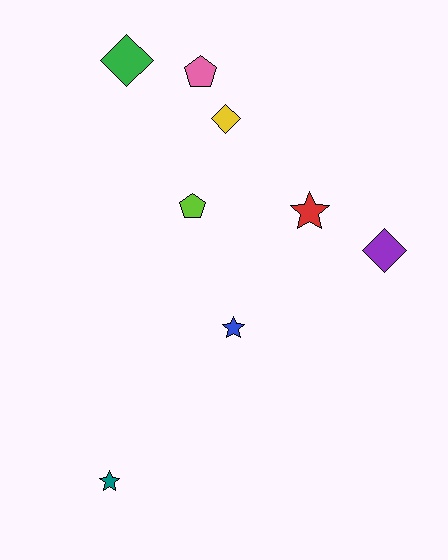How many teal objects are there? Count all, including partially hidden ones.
There is 1 teal object.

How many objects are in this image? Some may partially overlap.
There are 8 objects.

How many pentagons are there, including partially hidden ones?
There are 2 pentagons.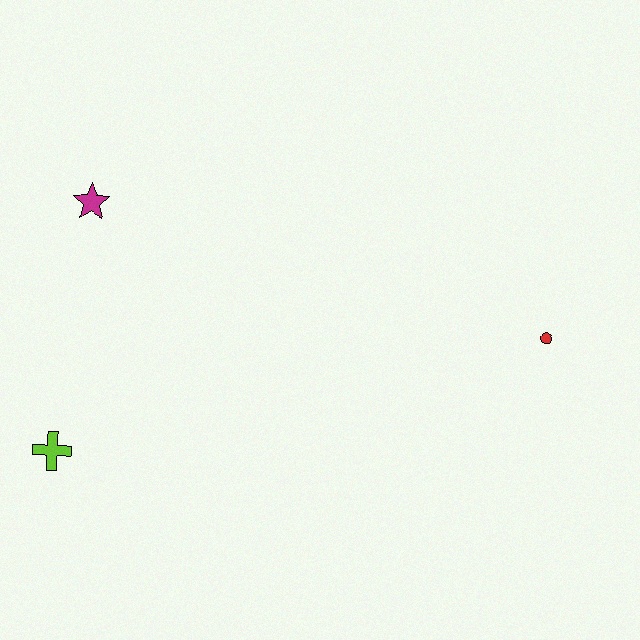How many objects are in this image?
There are 3 objects.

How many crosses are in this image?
There is 1 cross.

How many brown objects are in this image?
There are no brown objects.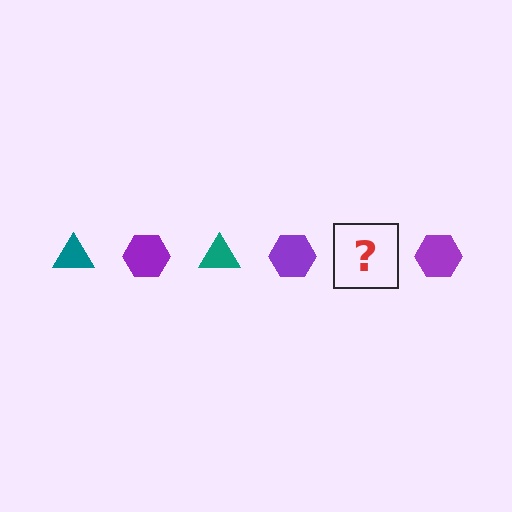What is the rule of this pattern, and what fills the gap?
The rule is that the pattern alternates between teal triangle and purple hexagon. The gap should be filled with a teal triangle.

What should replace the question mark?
The question mark should be replaced with a teal triangle.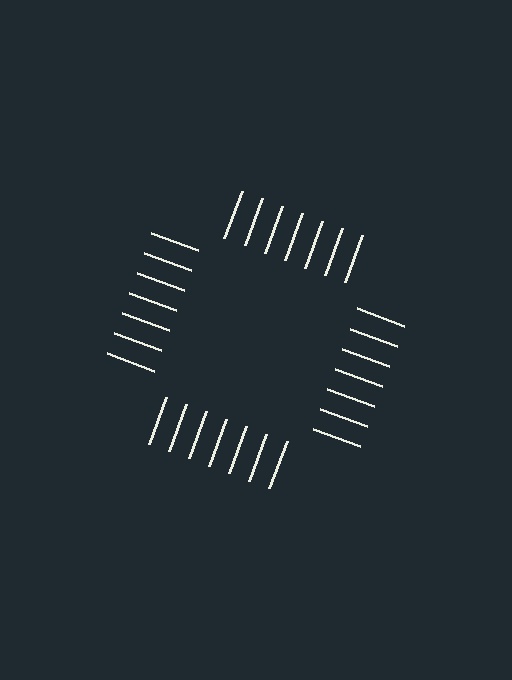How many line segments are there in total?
28 — 7 along each of the 4 edges.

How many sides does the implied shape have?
4 sides — the line-ends trace a square.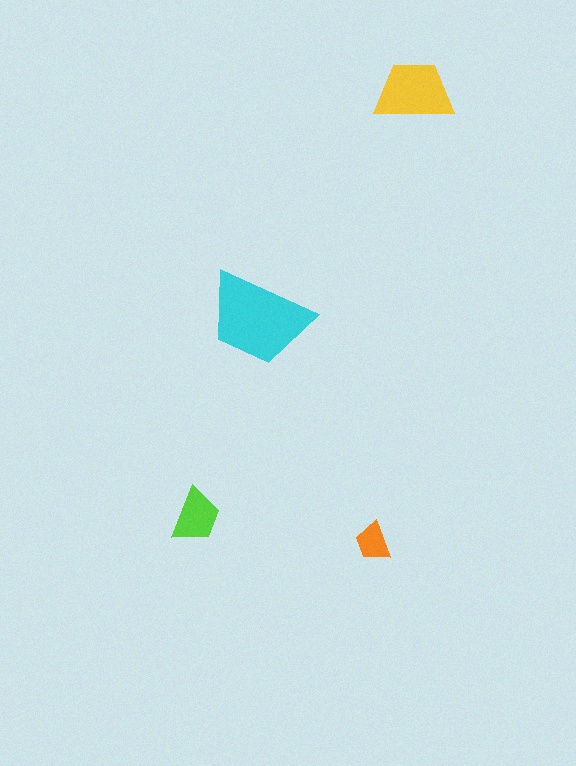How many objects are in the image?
There are 4 objects in the image.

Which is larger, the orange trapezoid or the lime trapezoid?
The lime one.